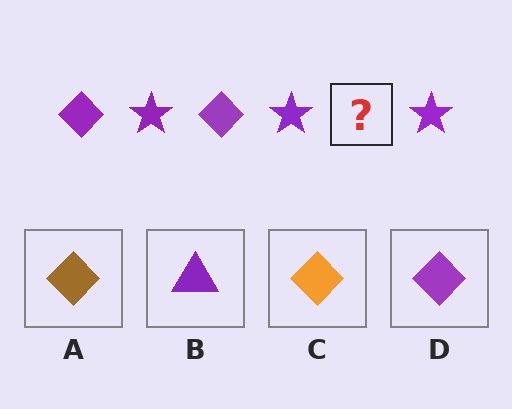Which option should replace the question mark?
Option D.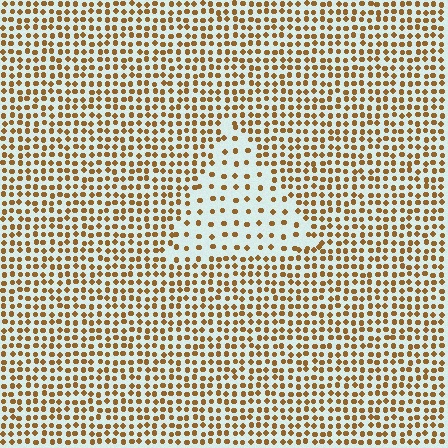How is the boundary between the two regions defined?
The boundary is defined by a change in element density (approximately 2.3x ratio). All elements are the same color, size, and shape.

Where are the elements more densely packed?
The elements are more densely packed outside the triangle boundary.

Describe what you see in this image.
The image contains small brown elements arranged at two different densities. A triangle-shaped region is visible where the elements are less densely packed than the surrounding area.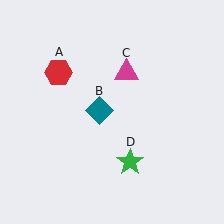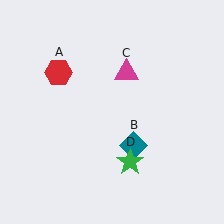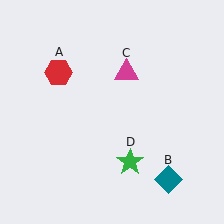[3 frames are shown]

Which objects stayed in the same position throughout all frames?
Red hexagon (object A) and magenta triangle (object C) and green star (object D) remained stationary.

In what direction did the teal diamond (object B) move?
The teal diamond (object B) moved down and to the right.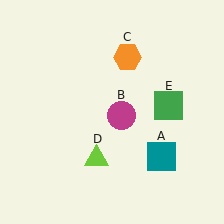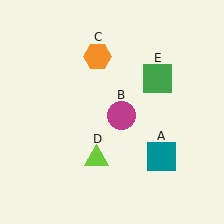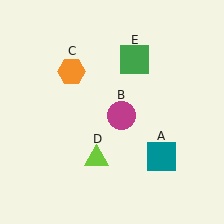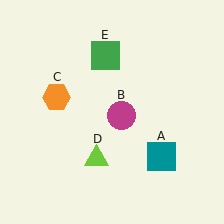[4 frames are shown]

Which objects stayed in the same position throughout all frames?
Teal square (object A) and magenta circle (object B) and lime triangle (object D) remained stationary.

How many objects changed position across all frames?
2 objects changed position: orange hexagon (object C), green square (object E).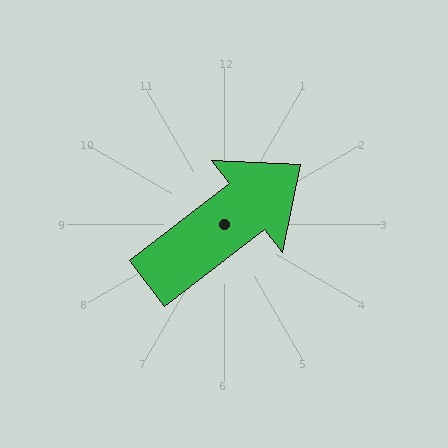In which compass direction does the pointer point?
Northeast.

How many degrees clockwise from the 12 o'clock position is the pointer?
Approximately 52 degrees.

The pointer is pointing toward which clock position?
Roughly 2 o'clock.